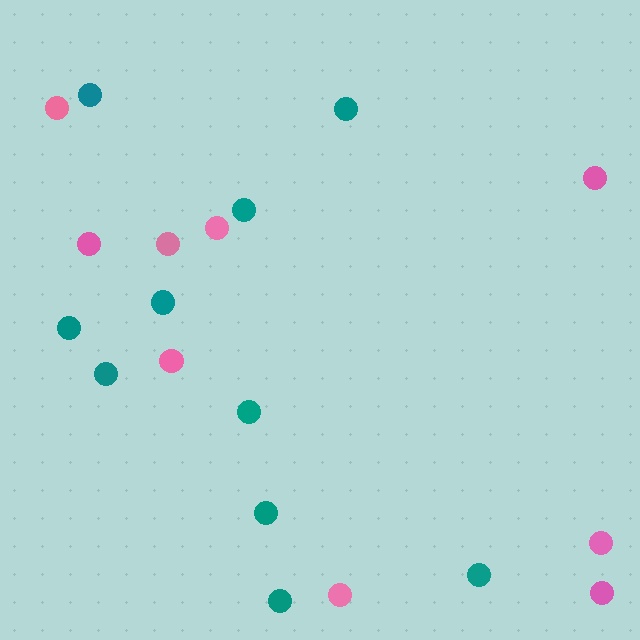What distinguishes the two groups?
There are 2 groups: one group of teal circles (10) and one group of pink circles (9).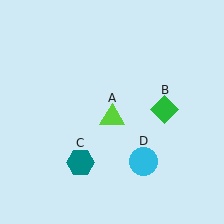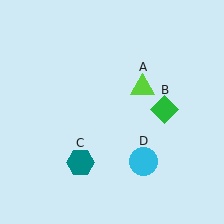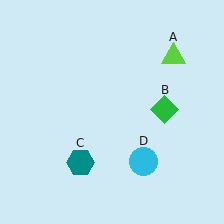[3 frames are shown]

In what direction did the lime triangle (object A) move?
The lime triangle (object A) moved up and to the right.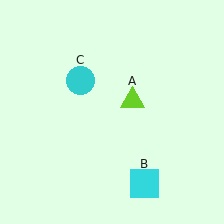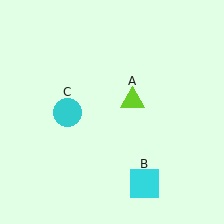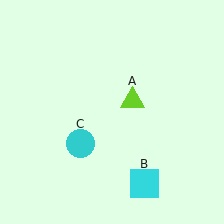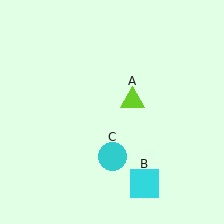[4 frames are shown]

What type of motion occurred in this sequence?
The cyan circle (object C) rotated counterclockwise around the center of the scene.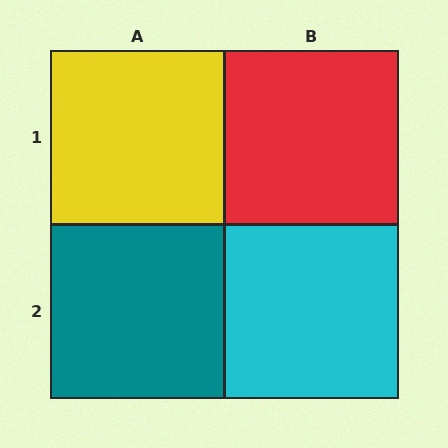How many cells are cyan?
1 cell is cyan.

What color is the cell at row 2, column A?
Teal.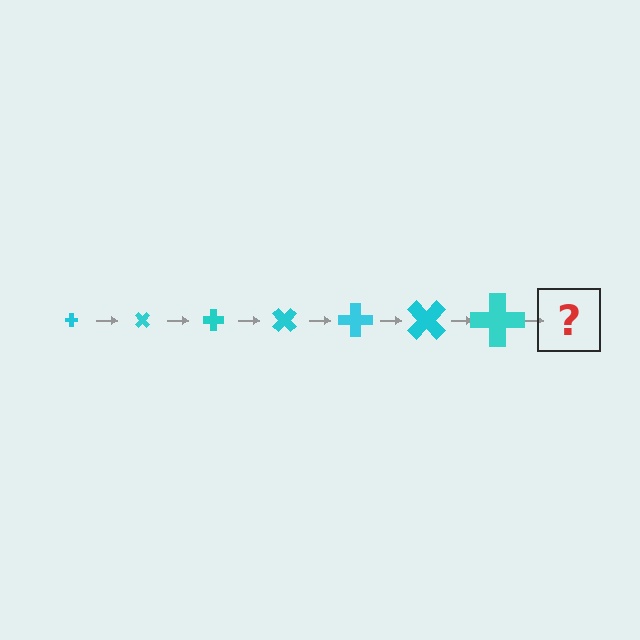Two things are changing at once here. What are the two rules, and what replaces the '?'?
The two rules are that the cross grows larger each step and it rotates 45 degrees each step. The '?' should be a cross, larger than the previous one and rotated 315 degrees from the start.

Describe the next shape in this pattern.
It should be a cross, larger than the previous one and rotated 315 degrees from the start.